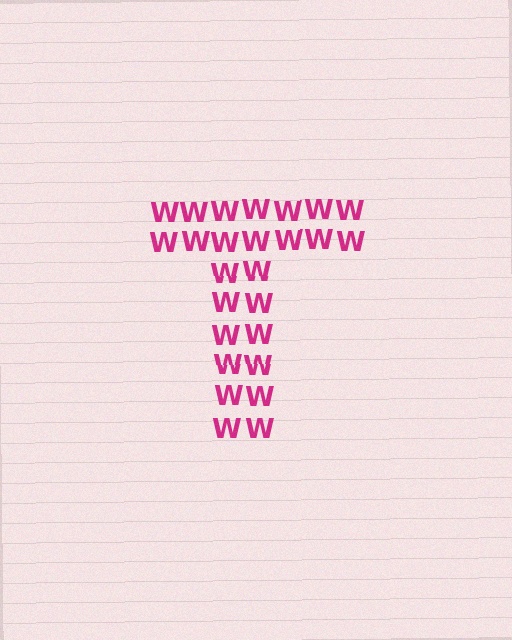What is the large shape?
The large shape is the letter T.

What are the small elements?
The small elements are letter W's.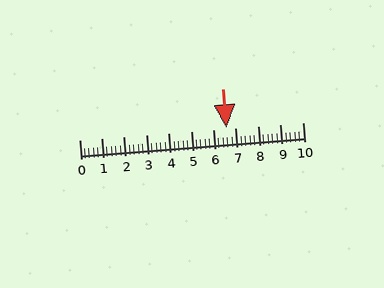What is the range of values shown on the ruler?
The ruler shows values from 0 to 10.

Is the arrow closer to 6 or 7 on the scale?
The arrow is closer to 7.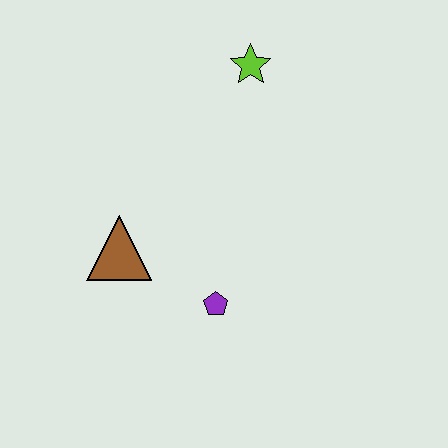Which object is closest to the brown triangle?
The purple pentagon is closest to the brown triangle.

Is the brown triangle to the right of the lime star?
No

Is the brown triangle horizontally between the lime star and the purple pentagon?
No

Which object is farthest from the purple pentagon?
The lime star is farthest from the purple pentagon.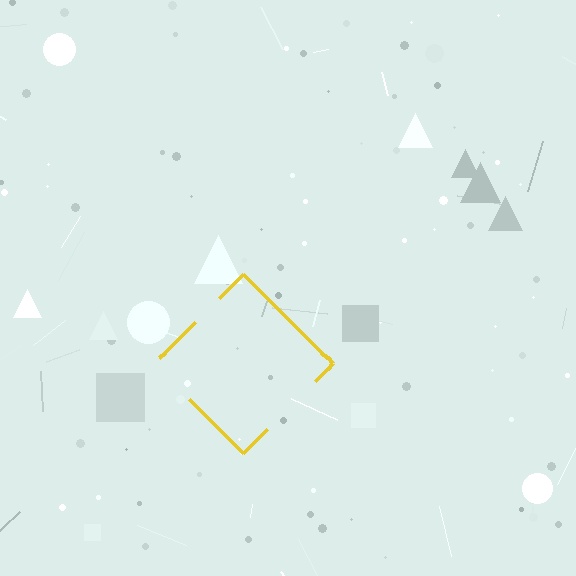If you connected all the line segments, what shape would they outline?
They would outline a diamond.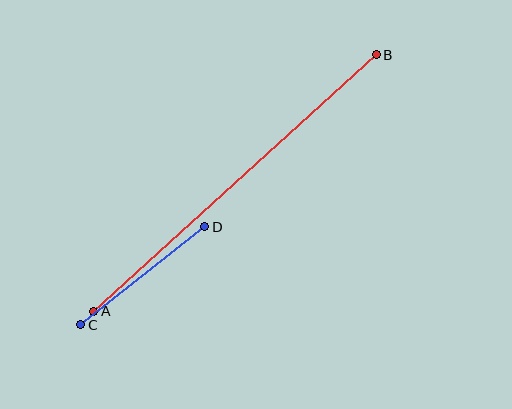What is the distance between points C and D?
The distance is approximately 159 pixels.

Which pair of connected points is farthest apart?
Points A and B are farthest apart.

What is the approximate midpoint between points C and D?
The midpoint is at approximately (143, 276) pixels.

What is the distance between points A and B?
The distance is approximately 382 pixels.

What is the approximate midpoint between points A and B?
The midpoint is at approximately (235, 183) pixels.